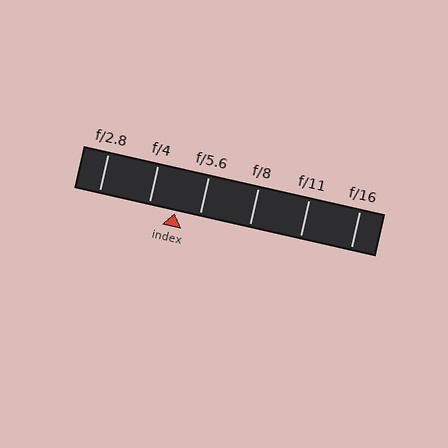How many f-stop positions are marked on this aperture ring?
There are 6 f-stop positions marked.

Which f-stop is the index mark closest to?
The index mark is closest to f/5.6.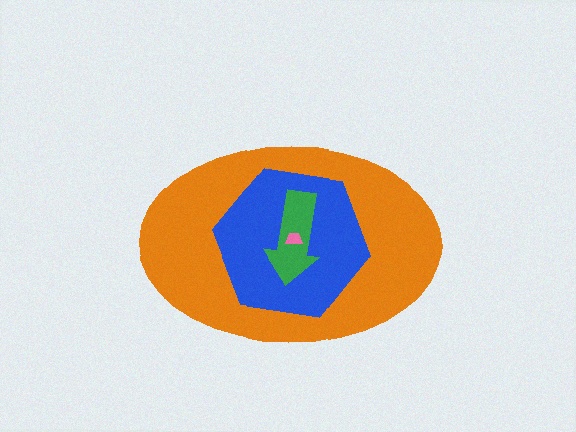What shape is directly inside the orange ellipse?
The blue hexagon.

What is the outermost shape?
The orange ellipse.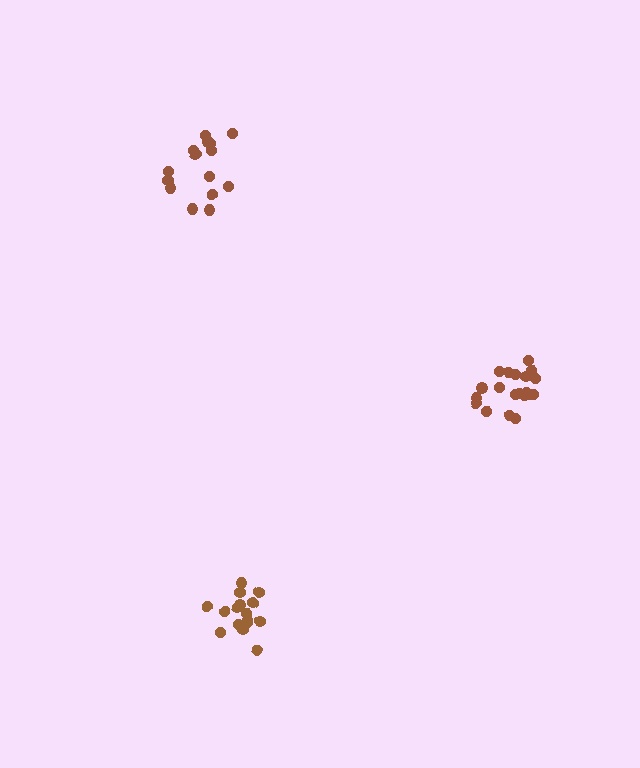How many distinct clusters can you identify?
There are 3 distinct clusters.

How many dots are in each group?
Group 1: 15 dots, Group 2: 16 dots, Group 3: 20 dots (51 total).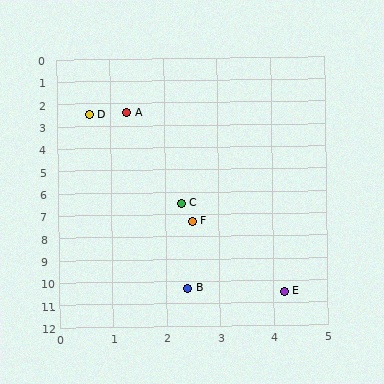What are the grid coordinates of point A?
Point A is at approximately (1.3, 2.4).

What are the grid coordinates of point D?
Point D is at approximately (0.6, 2.5).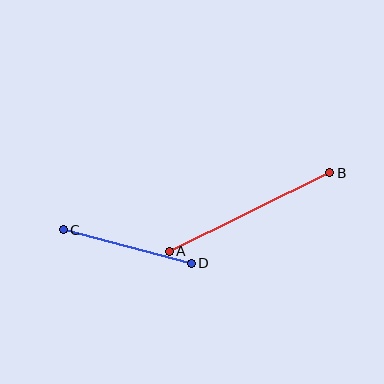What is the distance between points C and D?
The distance is approximately 133 pixels.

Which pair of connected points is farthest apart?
Points A and B are farthest apart.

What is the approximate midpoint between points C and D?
The midpoint is at approximately (127, 247) pixels.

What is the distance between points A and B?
The distance is approximately 178 pixels.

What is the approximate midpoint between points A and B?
The midpoint is at approximately (249, 212) pixels.